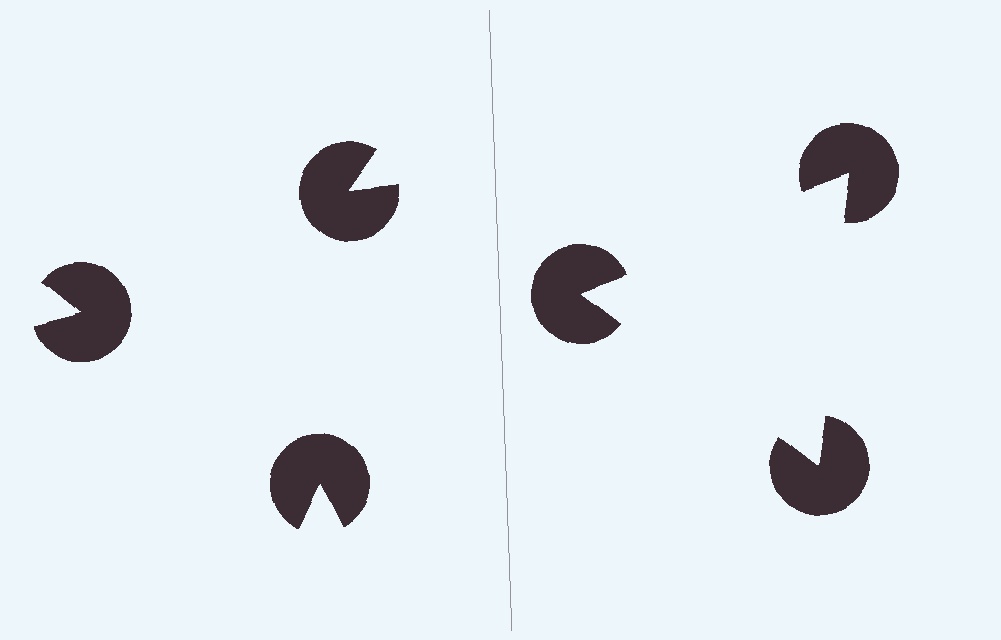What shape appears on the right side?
An illusory triangle.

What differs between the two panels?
The pac-man discs are positioned identically on both sides; only the wedge orientations differ. On the right they align to a triangle; on the left they are misaligned.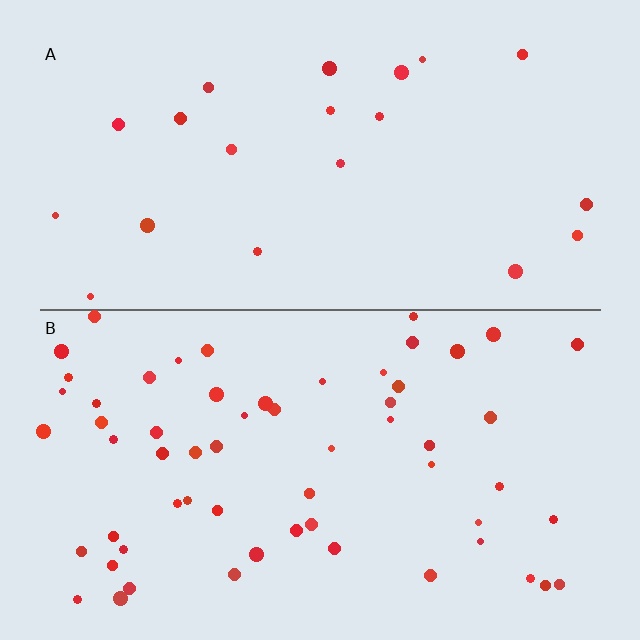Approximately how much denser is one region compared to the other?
Approximately 2.9× — region B over region A.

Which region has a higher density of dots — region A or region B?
B (the bottom).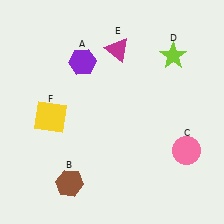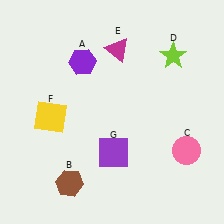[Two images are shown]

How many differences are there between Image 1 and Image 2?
There is 1 difference between the two images.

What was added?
A purple square (G) was added in Image 2.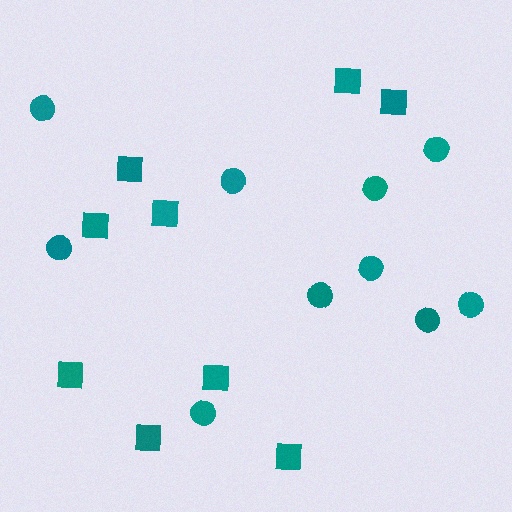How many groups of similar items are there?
There are 2 groups: one group of circles (10) and one group of squares (9).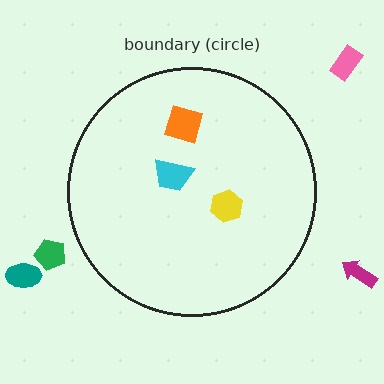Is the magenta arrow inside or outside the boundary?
Outside.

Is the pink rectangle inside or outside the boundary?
Outside.